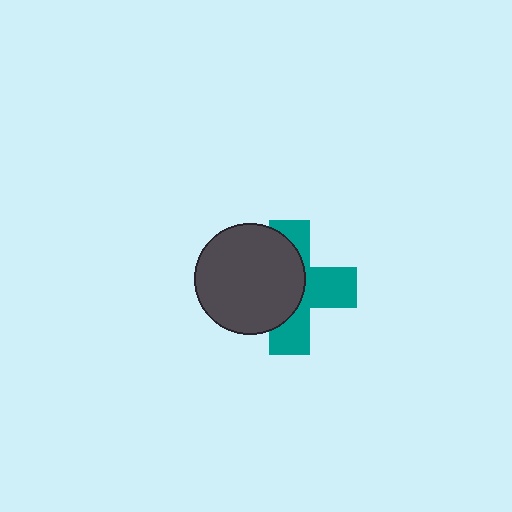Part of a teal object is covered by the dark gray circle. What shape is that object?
It is a cross.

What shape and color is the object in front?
The object in front is a dark gray circle.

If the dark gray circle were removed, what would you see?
You would see the complete teal cross.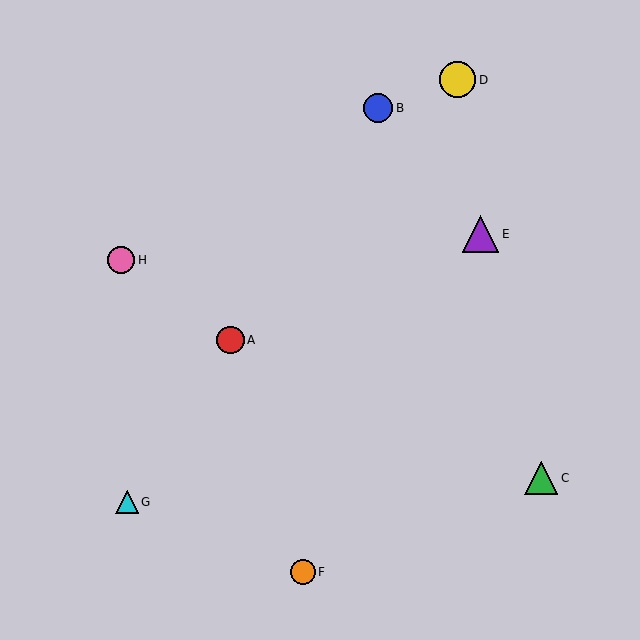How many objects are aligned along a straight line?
3 objects (A, B, G) are aligned along a straight line.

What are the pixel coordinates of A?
Object A is at (230, 340).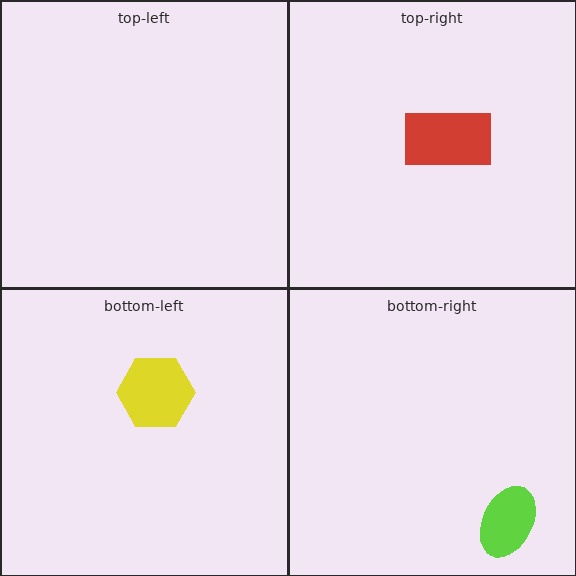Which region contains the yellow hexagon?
The bottom-left region.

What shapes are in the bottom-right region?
The lime ellipse.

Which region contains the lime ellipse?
The bottom-right region.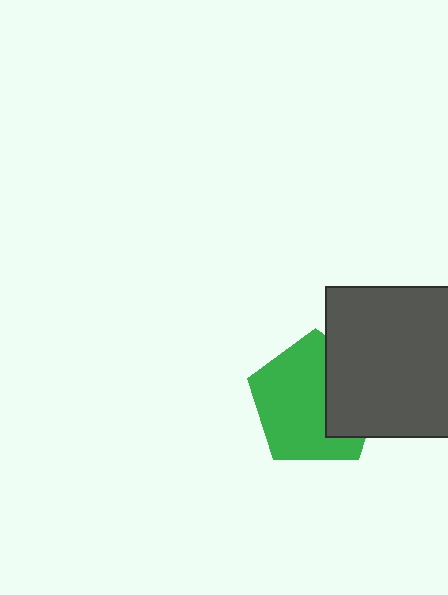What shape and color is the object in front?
The object in front is a dark gray square.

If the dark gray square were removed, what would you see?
You would see the complete green pentagon.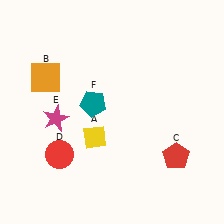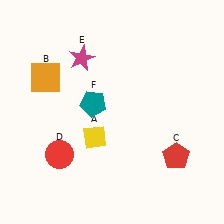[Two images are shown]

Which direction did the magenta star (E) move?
The magenta star (E) moved up.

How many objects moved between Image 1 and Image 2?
1 object moved between the two images.